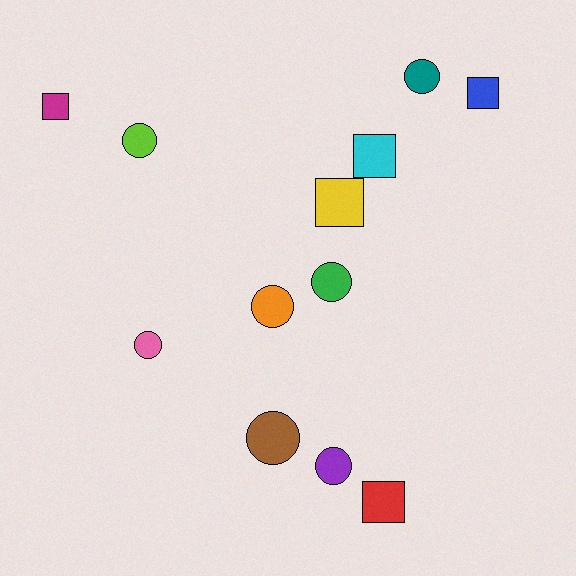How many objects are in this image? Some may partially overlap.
There are 12 objects.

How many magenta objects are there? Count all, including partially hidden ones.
There is 1 magenta object.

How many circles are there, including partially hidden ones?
There are 7 circles.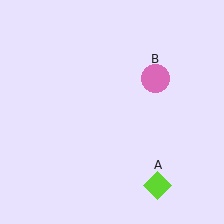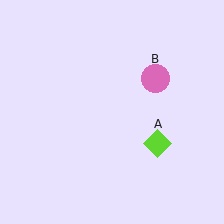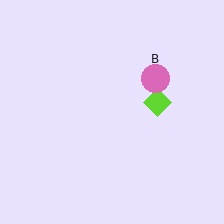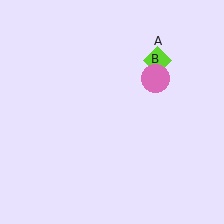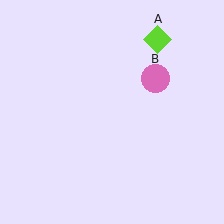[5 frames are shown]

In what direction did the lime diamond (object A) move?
The lime diamond (object A) moved up.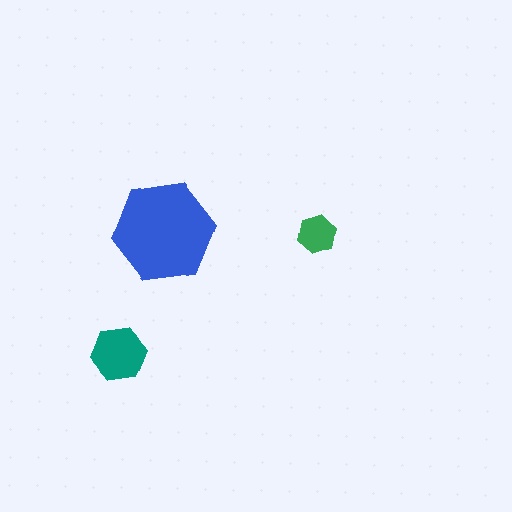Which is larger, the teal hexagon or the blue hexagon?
The blue one.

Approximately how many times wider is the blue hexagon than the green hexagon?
About 2.5 times wider.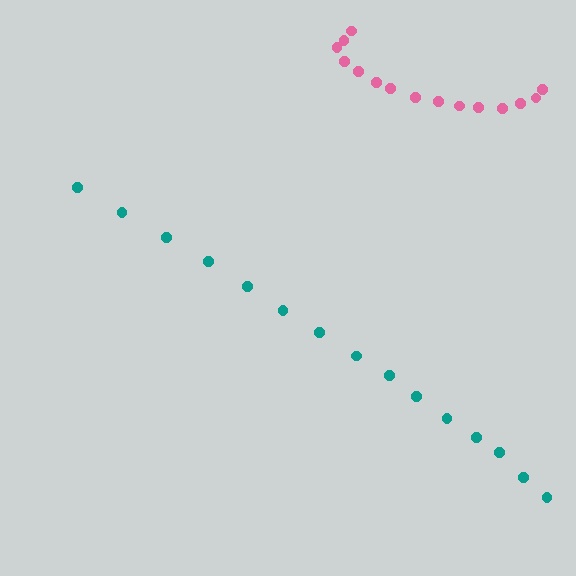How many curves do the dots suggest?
There are 2 distinct paths.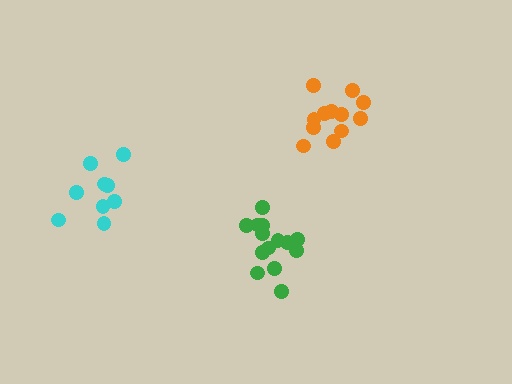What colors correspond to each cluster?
The clusters are colored: cyan, green, orange.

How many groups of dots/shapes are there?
There are 3 groups.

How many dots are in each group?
Group 1: 10 dots, Group 2: 14 dots, Group 3: 12 dots (36 total).